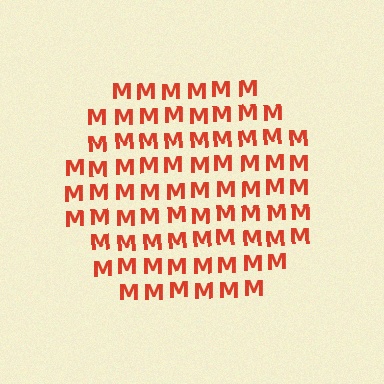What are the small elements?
The small elements are letter M's.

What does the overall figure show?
The overall figure shows a circle.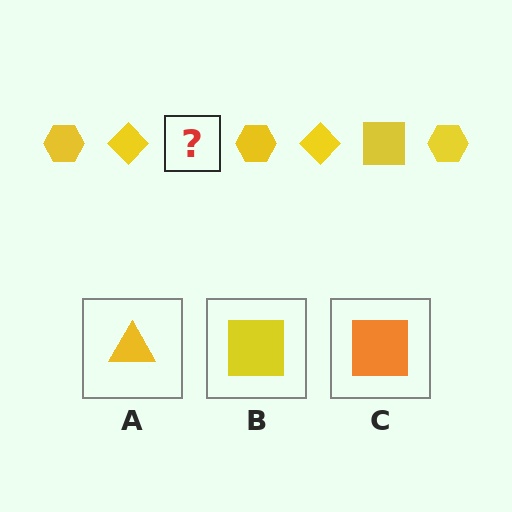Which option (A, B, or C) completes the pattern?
B.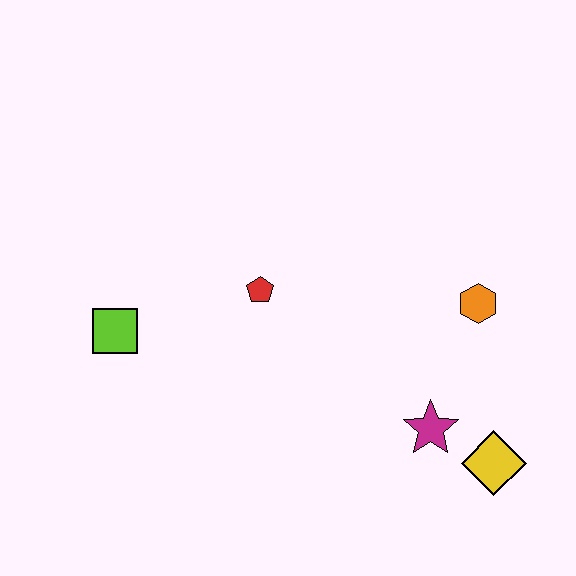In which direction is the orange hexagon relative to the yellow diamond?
The orange hexagon is above the yellow diamond.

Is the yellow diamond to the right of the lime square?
Yes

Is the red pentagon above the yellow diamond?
Yes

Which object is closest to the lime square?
The red pentagon is closest to the lime square.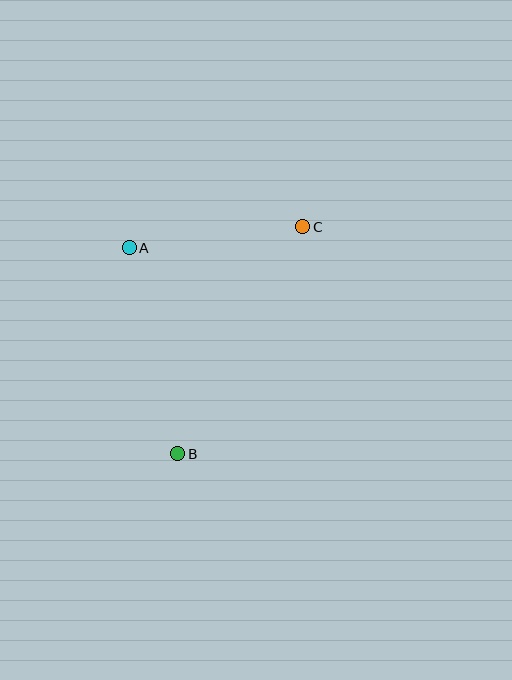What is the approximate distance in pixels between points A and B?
The distance between A and B is approximately 212 pixels.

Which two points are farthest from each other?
Points B and C are farthest from each other.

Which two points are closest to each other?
Points A and C are closest to each other.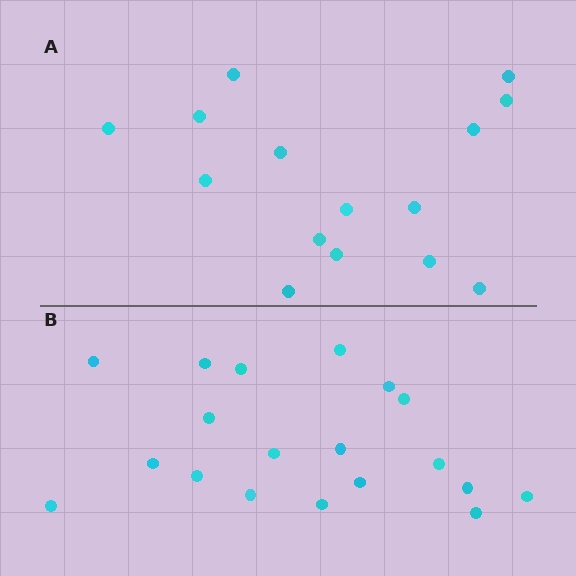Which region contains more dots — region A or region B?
Region B (the bottom region) has more dots.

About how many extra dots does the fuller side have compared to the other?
Region B has about 4 more dots than region A.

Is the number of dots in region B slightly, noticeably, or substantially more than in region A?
Region B has noticeably more, but not dramatically so. The ratio is roughly 1.3 to 1.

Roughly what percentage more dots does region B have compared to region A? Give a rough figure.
About 25% more.